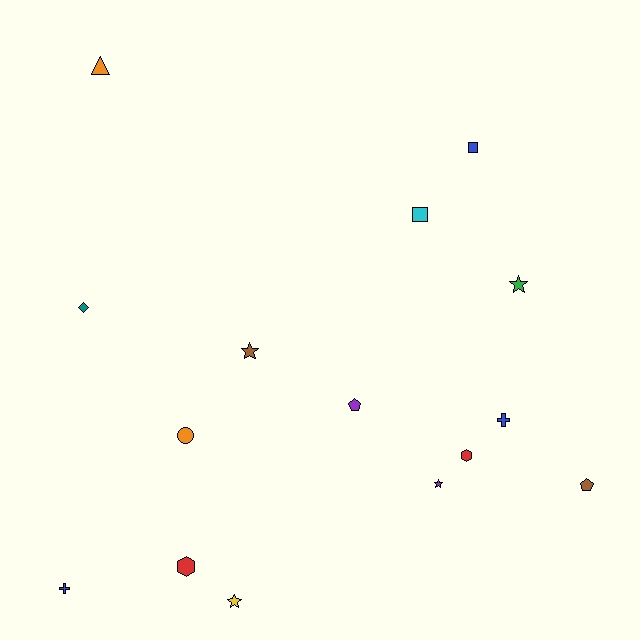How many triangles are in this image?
There is 1 triangle.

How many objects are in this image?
There are 15 objects.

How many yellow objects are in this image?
There is 1 yellow object.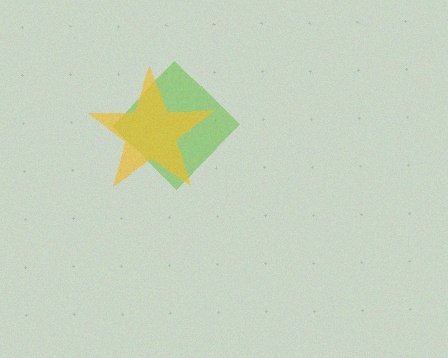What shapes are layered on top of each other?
The layered shapes are: a lime diamond, a yellow star.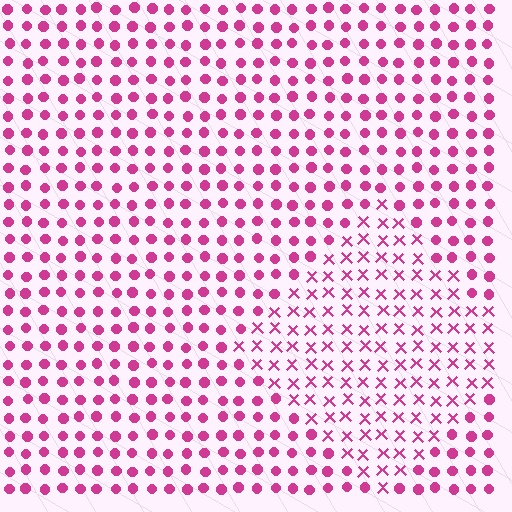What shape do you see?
I see a diamond.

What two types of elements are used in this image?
The image uses X marks inside the diamond region and circles outside it.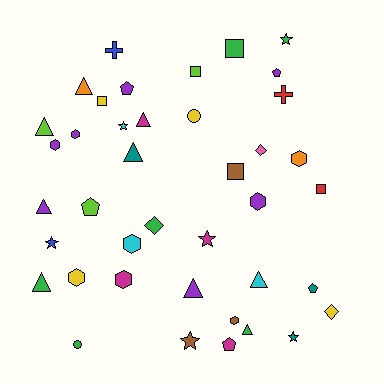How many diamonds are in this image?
There are 3 diamonds.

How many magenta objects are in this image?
There are 4 magenta objects.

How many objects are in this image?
There are 40 objects.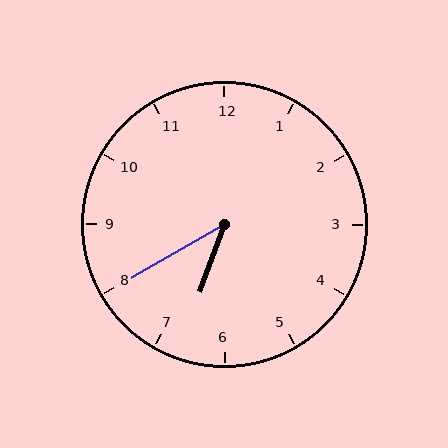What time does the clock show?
6:40.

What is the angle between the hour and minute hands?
Approximately 40 degrees.